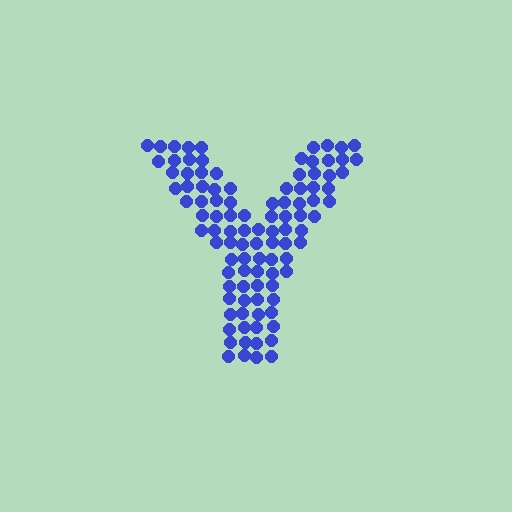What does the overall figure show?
The overall figure shows the letter Y.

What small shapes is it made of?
It is made of small circles.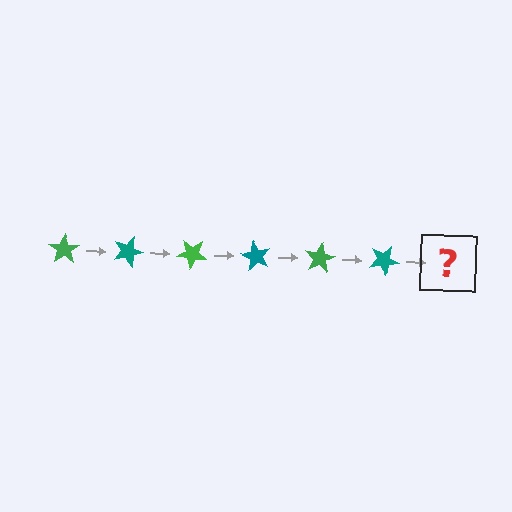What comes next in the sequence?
The next element should be a green star, rotated 120 degrees from the start.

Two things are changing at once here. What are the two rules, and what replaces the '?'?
The two rules are that it rotates 20 degrees each step and the color cycles through green and teal. The '?' should be a green star, rotated 120 degrees from the start.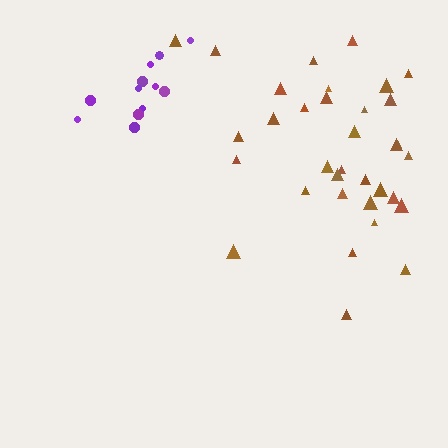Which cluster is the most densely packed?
Purple.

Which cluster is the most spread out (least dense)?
Brown.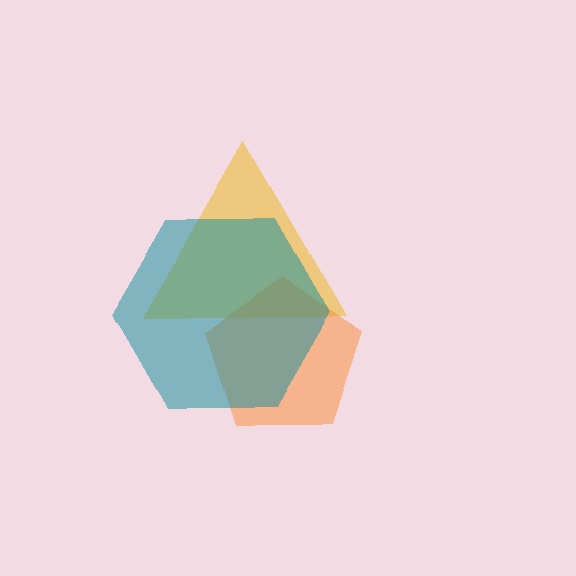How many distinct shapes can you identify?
There are 3 distinct shapes: a yellow triangle, an orange pentagon, a teal hexagon.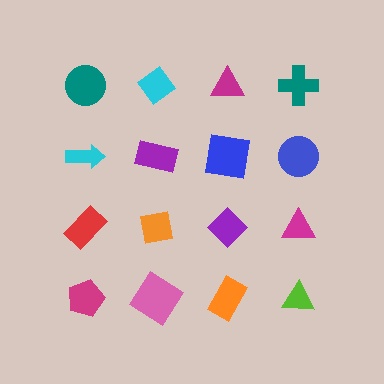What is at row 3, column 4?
A magenta triangle.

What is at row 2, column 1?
A cyan arrow.